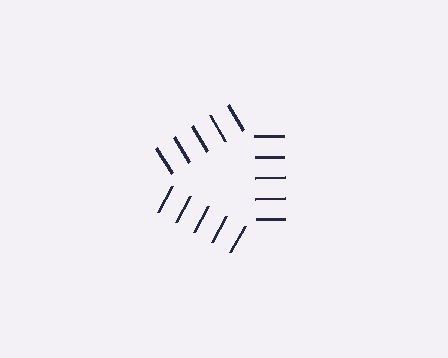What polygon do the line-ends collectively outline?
An illusory triangle — the line segments terminate on its edges but no continuous stroke is drawn.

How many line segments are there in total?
15 — 5 along each of the 3 edges.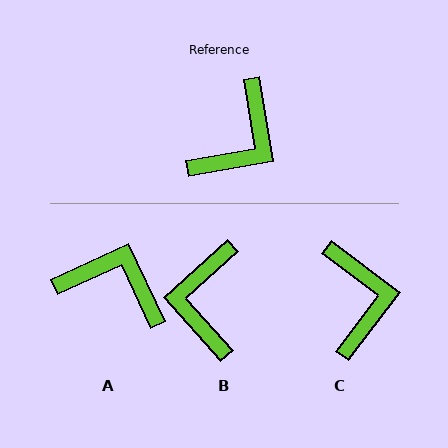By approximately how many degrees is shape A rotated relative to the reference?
Approximately 105 degrees counter-clockwise.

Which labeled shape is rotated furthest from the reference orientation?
B, about 147 degrees away.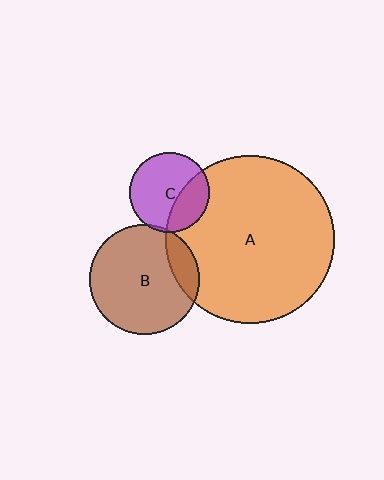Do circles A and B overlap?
Yes.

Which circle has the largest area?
Circle A (orange).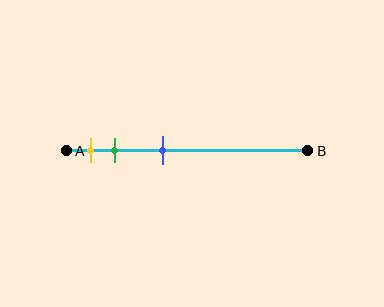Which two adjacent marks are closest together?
The yellow and green marks are the closest adjacent pair.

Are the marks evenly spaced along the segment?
No, the marks are not evenly spaced.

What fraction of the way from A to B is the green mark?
The green mark is approximately 20% (0.2) of the way from A to B.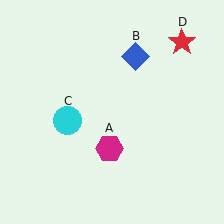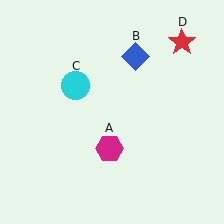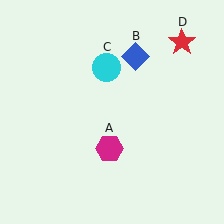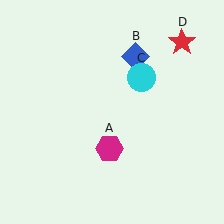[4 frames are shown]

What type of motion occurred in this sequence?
The cyan circle (object C) rotated clockwise around the center of the scene.